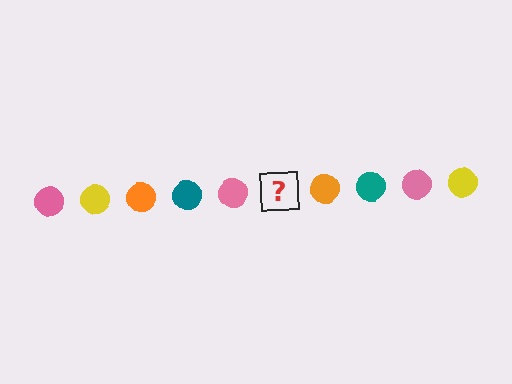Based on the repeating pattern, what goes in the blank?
The blank should be a yellow circle.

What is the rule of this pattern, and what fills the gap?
The rule is that the pattern cycles through pink, yellow, orange, teal circles. The gap should be filled with a yellow circle.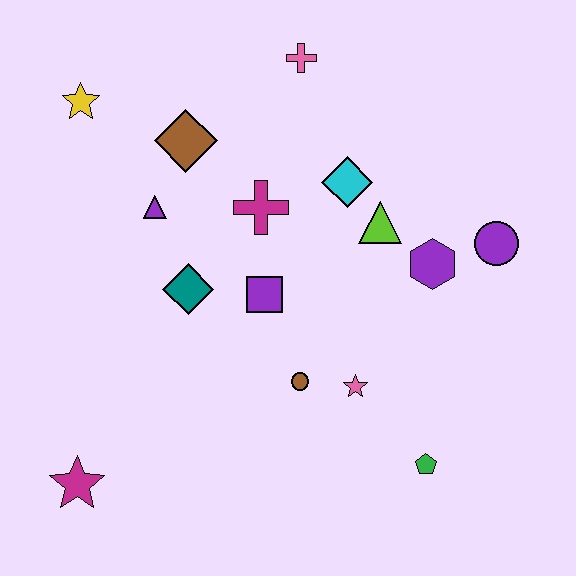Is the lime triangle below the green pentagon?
No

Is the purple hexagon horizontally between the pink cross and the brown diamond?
No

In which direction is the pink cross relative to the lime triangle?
The pink cross is above the lime triangle.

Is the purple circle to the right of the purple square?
Yes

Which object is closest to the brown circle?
The pink star is closest to the brown circle.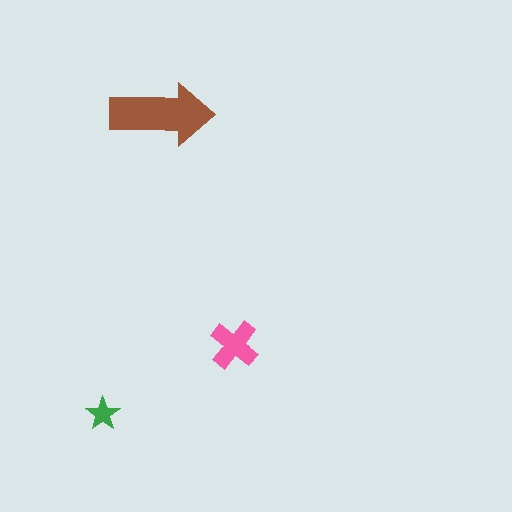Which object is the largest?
The brown arrow.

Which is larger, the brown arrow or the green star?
The brown arrow.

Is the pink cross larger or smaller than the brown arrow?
Smaller.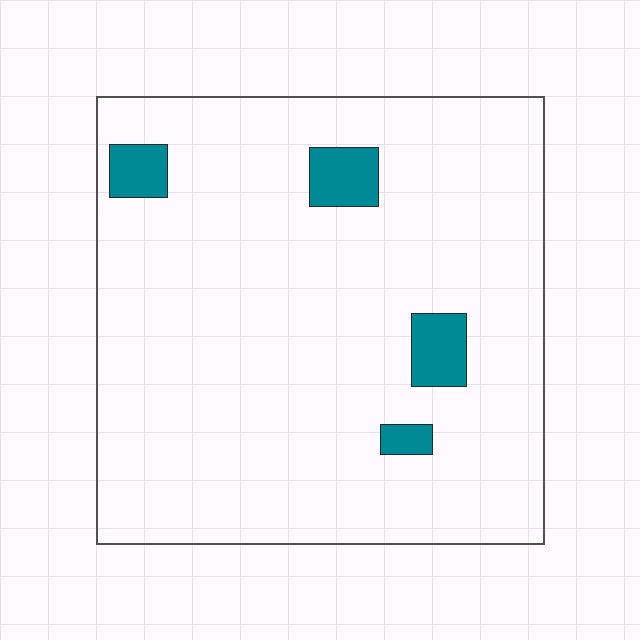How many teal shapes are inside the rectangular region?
4.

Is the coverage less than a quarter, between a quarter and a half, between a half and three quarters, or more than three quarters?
Less than a quarter.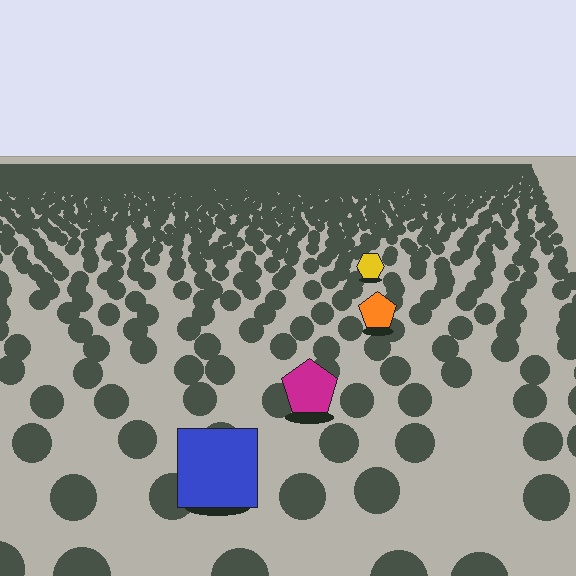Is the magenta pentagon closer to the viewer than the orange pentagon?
Yes. The magenta pentagon is closer — you can tell from the texture gradient: the ground texture is coarser near it.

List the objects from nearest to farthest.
From nearest to farthest: the blue square, the magenta pentagon, the orange pentagon, the yellow hexagon.